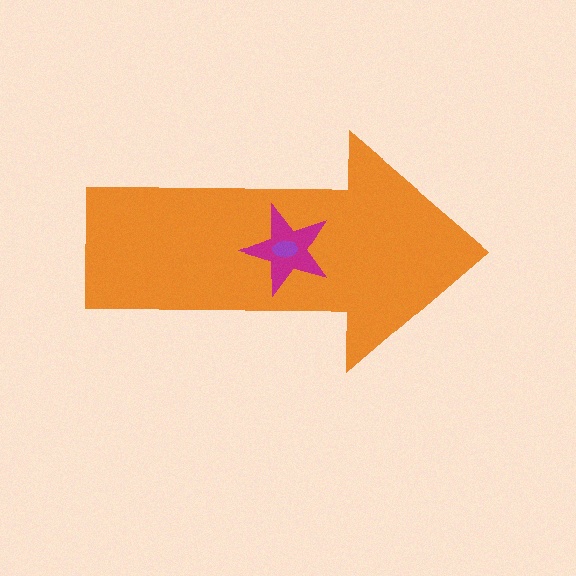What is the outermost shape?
The orange arrow.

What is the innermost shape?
The purple ellipse.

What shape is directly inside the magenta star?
The purple ellipse.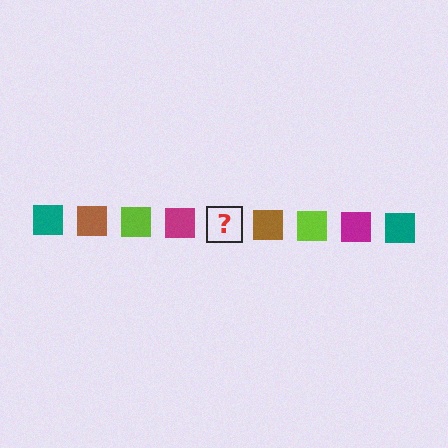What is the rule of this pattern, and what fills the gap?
The rule is that the pattern cycles through teal, brown, lime, magenta squares. The gap should be filled with a teal square.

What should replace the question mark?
The question mark should be replaced with a teal square.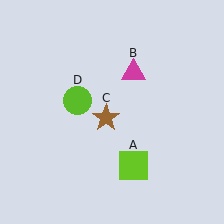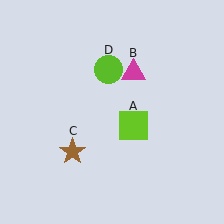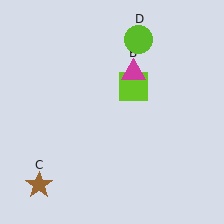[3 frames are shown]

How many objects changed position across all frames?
3 objects changed position: lime square (object A), brown star (object C), lime circle (object D).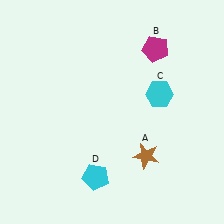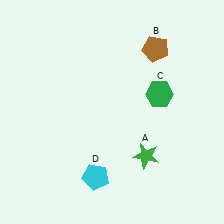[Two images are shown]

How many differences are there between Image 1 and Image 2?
There are 3 differences between the two images.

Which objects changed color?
A changed from brown to green. B changed from magenta to brown. C changed from cyan to green.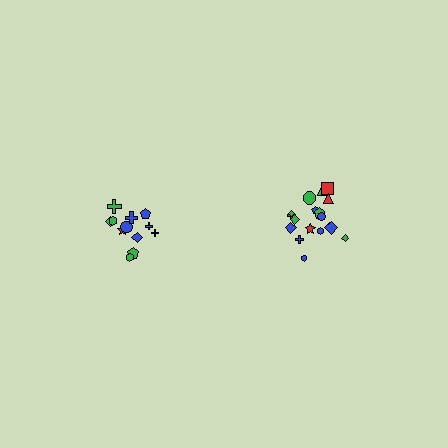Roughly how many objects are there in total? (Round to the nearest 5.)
Roughly 30 objects in total.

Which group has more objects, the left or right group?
The right group.